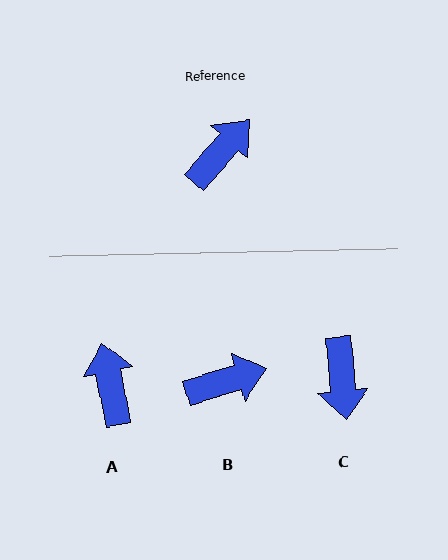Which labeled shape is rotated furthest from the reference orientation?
C, about 133 degrees away.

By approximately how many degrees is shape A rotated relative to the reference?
Approximately 53 degrees counter-clockwise.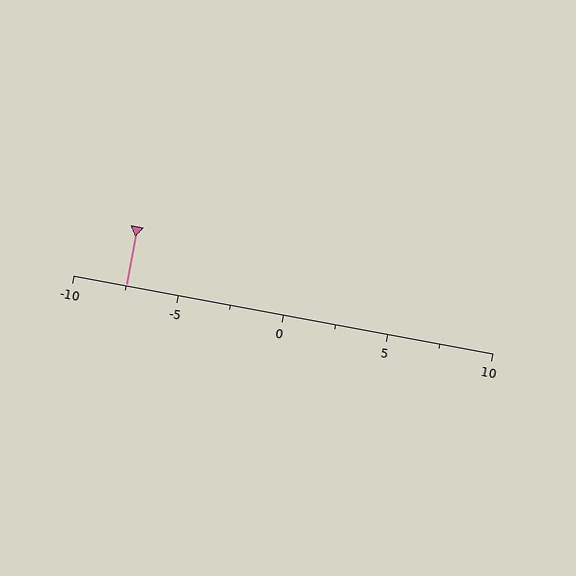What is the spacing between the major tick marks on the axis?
The major ticks are spaced 5 apart.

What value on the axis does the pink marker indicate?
The marker indicates approximately -7.5.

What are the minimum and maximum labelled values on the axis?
The axis runs from -10 to 10.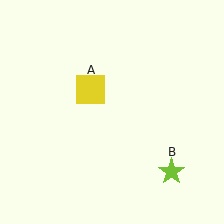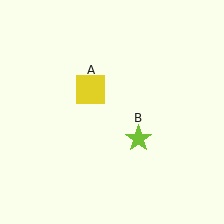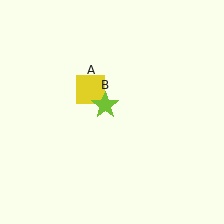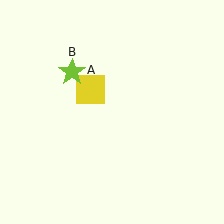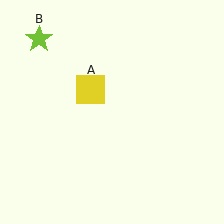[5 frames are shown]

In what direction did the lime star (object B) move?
The lime star (object B) moved up and to the left.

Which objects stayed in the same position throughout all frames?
Yellow square (object A) remained stationary.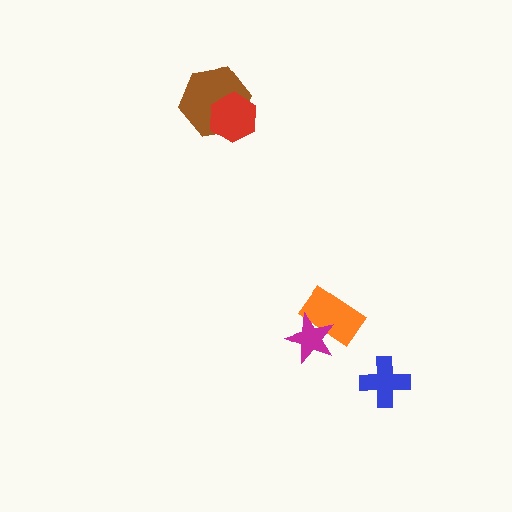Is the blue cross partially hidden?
No, no other shape covers it.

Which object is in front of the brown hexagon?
The red hexagon is in front of the brown hexagon.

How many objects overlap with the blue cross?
0 objects overlap with the blue cross.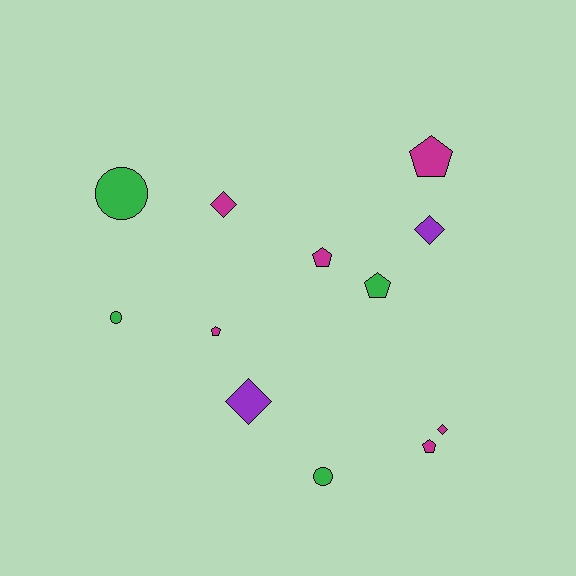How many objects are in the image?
There are 12 objects.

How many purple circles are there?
There are no purple circles.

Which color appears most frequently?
Magenta, with 6 objects.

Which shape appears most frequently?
Pentagon, with 5 objects.